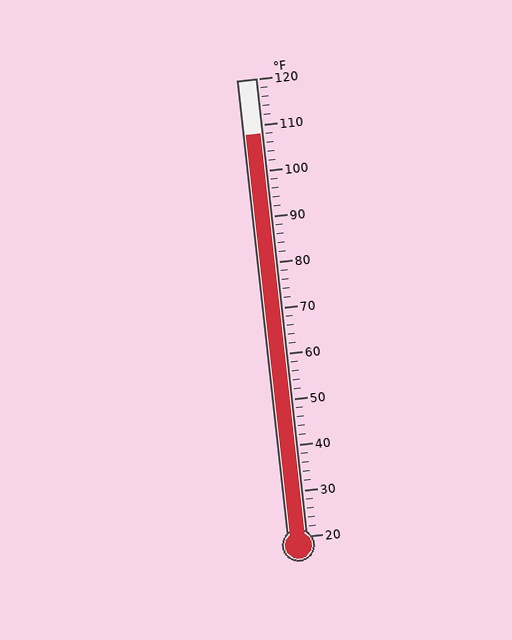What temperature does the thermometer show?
The thermometer shows approximately 108°F.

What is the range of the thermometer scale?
The thermometer scale ranges from 20°F to 120°F.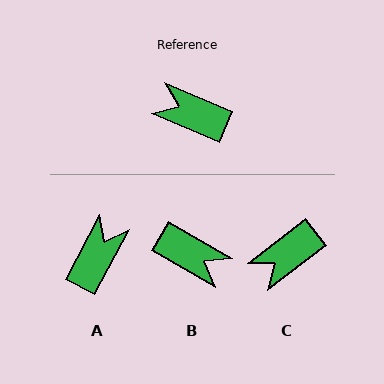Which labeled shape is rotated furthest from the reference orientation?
B, about 173 degrees away.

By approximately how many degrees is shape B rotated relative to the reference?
Approximately 173 degrees counter-clockwise.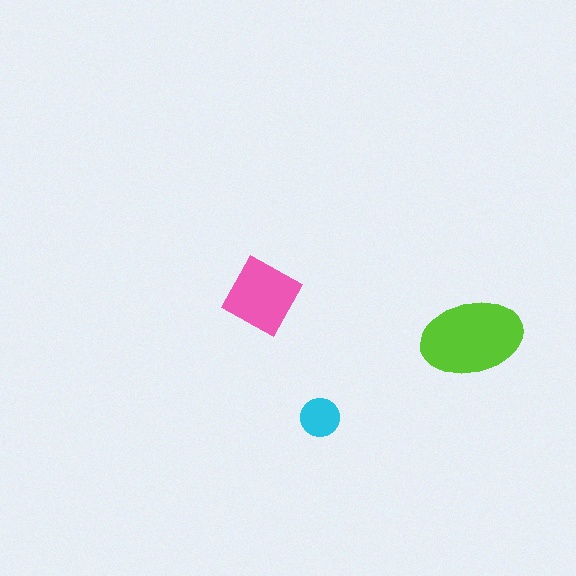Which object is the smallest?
The cyan circle.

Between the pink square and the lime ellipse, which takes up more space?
The lime ellipse.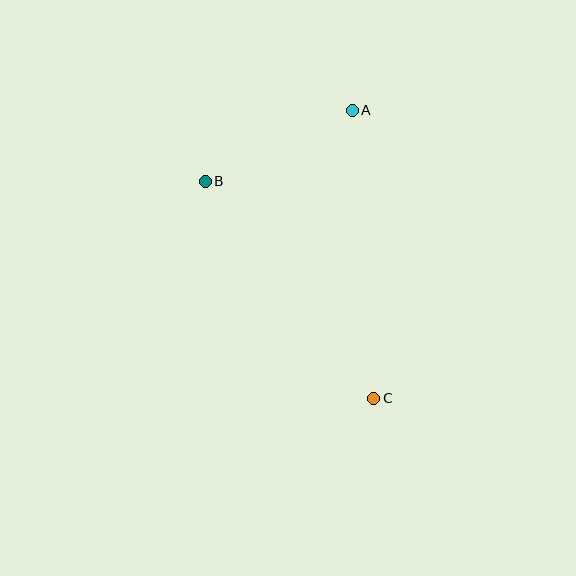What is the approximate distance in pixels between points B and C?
The distance between B and C is approximately 275 pixels.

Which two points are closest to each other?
Points A and B are closest to each other.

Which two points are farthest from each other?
Points A and C are farthest from each other.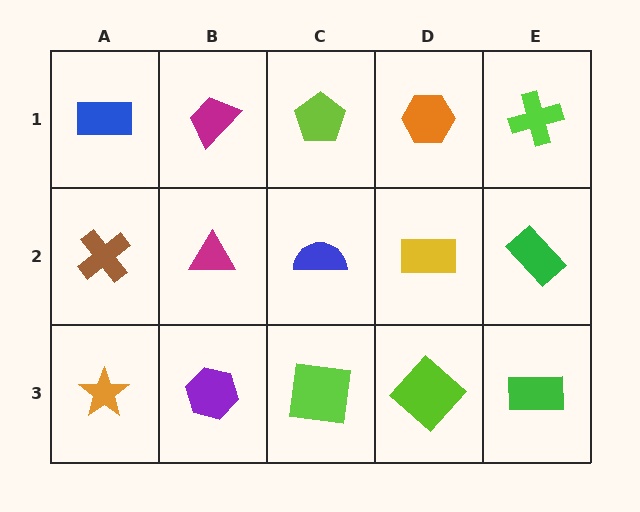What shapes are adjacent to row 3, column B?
A magenta triangle (row 2, column B), an orange star (row 3, column A), a lime square (row 3, column C).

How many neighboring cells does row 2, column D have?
4.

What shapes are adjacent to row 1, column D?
A yellow rectangle (row 2, column D), a lime pentagon (row 1, column C), a lime cross (row 1, column E).